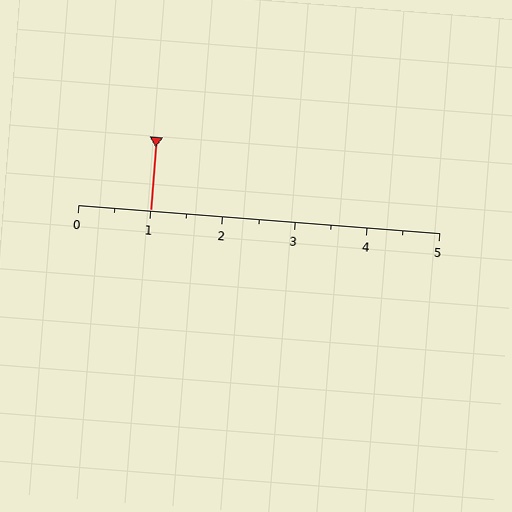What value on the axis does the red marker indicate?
The marker indicates approximately 1.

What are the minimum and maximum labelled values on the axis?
The axis runs from 0 to 5.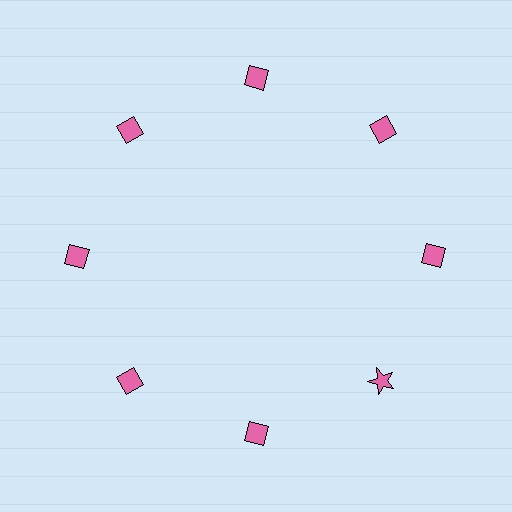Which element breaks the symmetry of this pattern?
The pink star at roughly the 4 o'clock position breaks the symmetry. All other shapes are pink diamonds.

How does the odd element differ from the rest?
It has a different shape: star instead of diamond.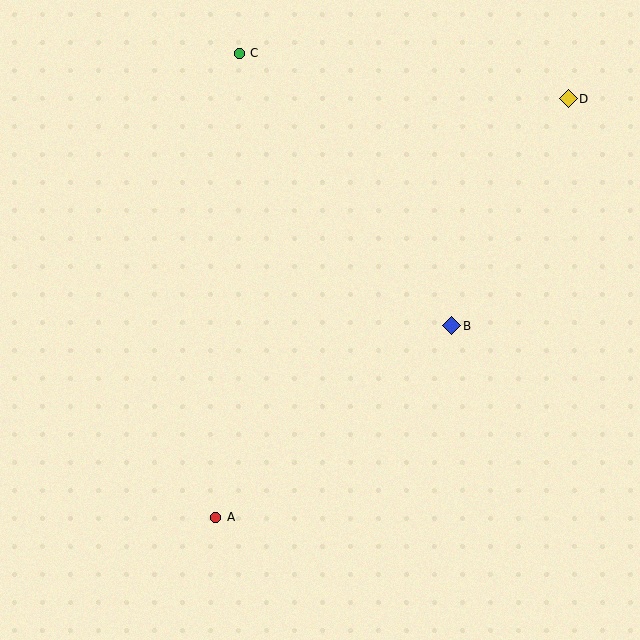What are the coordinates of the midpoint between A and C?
The midpoint between A and C is at (228, 285).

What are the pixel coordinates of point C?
Point C is at (239, 53).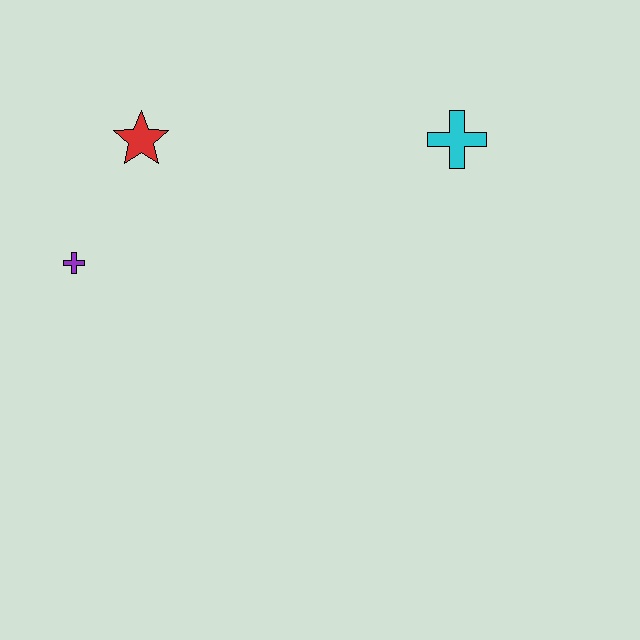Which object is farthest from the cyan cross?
The purple cross is farthest from the cyan cross.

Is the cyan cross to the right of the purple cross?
Yes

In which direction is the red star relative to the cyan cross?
The red star is to the left of the cyan cross.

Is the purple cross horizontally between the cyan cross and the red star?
No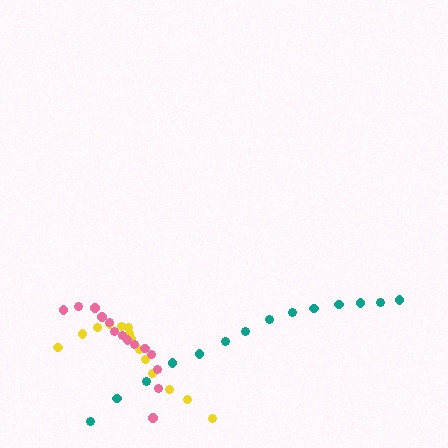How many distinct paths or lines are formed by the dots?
There are 3 distinct paths.